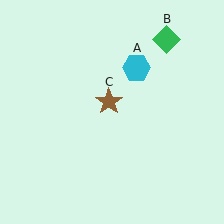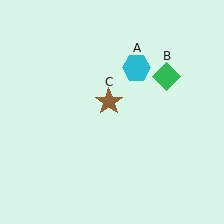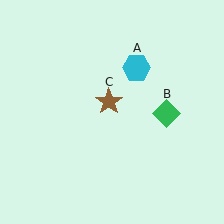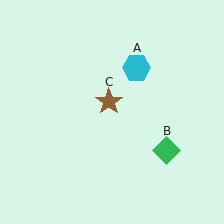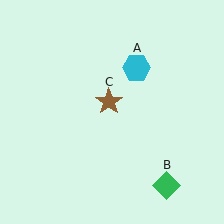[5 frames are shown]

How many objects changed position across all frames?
1 object changed position: green diamond (object B).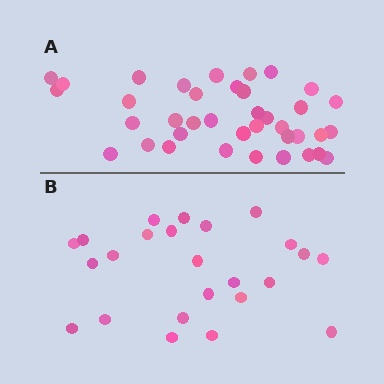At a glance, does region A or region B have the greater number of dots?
Region A (the top region) has more dots.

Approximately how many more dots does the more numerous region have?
Region A has approximately 15 more dots than region B.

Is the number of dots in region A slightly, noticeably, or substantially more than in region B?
Region A has substantially more. The ratio is roughly 1.6 to 1.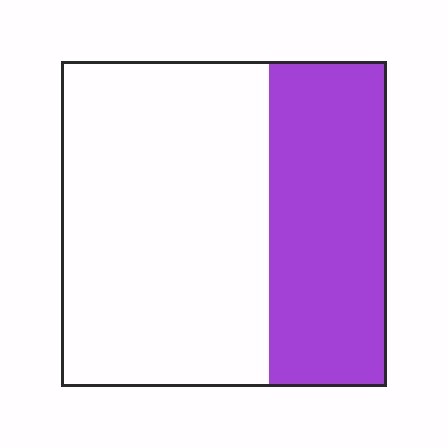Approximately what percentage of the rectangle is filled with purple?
Approximately 35%.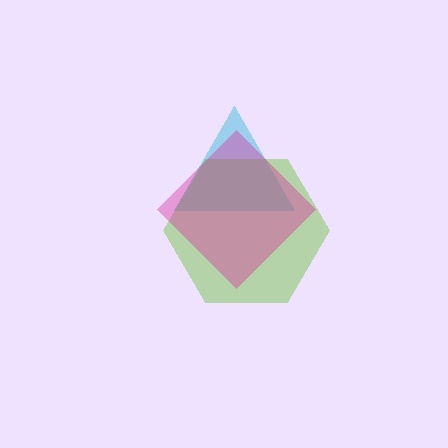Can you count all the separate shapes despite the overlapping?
Yes, there are 3 separate shapes.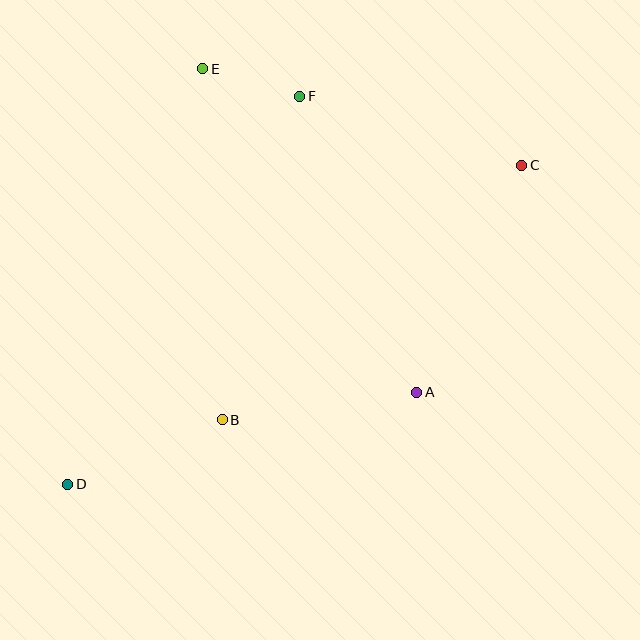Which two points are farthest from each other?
Points C and D are farthest from each other.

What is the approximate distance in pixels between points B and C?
The distance between B and C is approximately 393 pixels.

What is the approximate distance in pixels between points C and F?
The distance between C and F is approximately 233 pixels.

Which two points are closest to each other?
Points E and F are closest to each other.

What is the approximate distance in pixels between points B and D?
The distance between B and D is approximately 168 pixels.